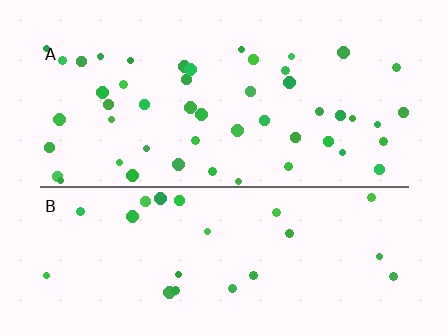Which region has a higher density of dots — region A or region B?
A (the top).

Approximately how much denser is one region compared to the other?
Approximately 2.0× — region A over region B.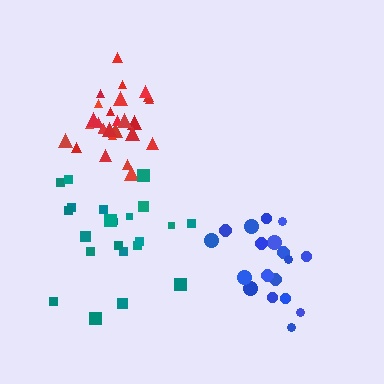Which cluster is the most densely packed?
Red.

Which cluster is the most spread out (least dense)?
Teal.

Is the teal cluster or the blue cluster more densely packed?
Blue.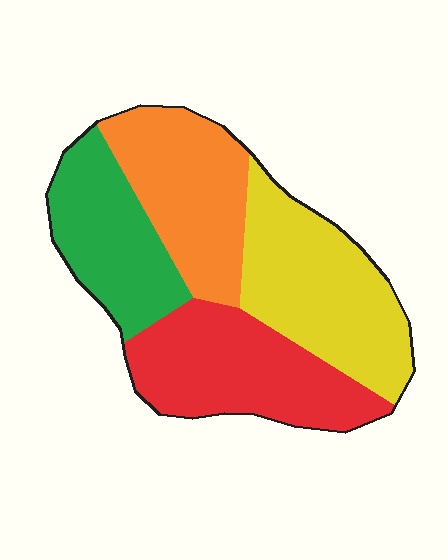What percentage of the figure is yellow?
Yellow takes up between a quarter and a half of the figure.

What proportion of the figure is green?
Green covers 21% of the figure.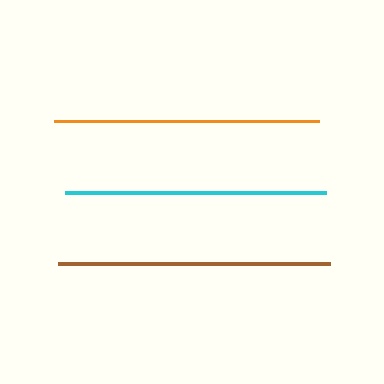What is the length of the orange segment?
The orange segment is approximately 264 pixels long.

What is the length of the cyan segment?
The cyan segment is approximately 261 pixels long.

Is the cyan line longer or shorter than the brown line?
The brown line is longer than the cyan line.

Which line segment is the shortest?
The cyan line is the shortest at approximately 261 pixels.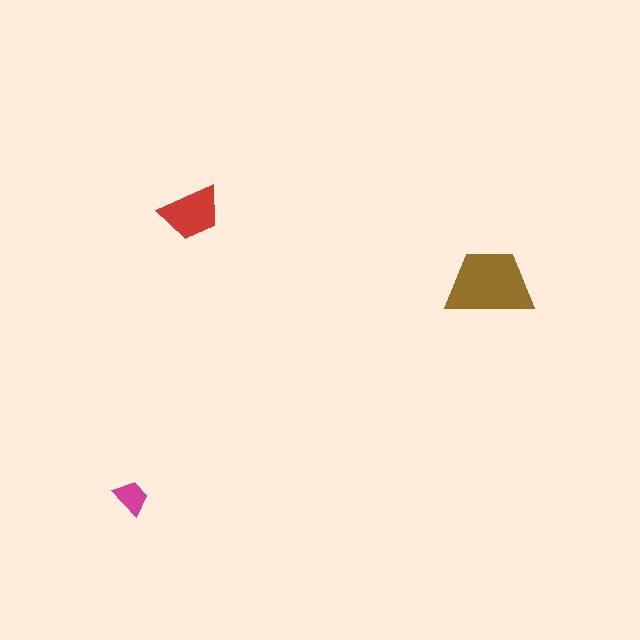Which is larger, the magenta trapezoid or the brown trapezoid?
The brown one.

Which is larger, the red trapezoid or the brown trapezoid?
The brown one.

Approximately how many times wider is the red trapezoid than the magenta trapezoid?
About 1.5 times wider.